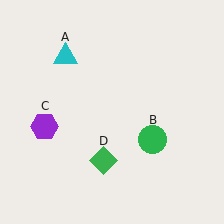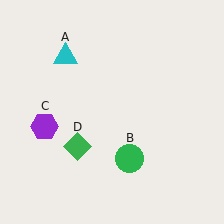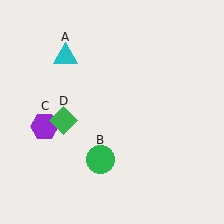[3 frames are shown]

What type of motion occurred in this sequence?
The green circle (object B), green diamond (object D) rotated clockwise around the center of the scene.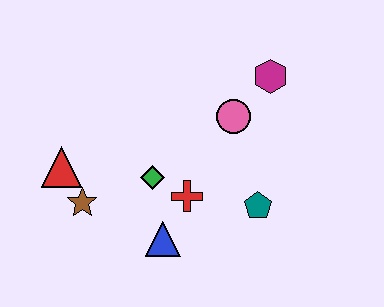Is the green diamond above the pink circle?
No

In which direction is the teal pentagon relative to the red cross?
The teal pentagon is to the right of the red cross.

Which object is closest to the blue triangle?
The red cross is closest to the blue triangle.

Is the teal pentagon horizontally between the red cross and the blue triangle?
No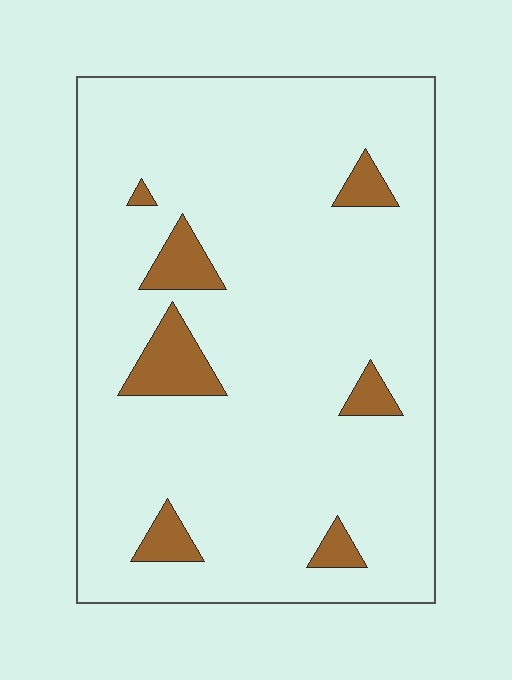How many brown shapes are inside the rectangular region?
7.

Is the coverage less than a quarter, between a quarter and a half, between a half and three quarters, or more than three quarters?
Less than a quarter.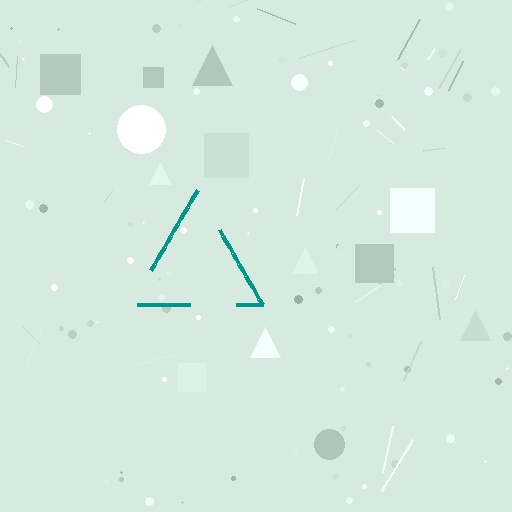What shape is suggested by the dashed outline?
The dashed outline suggests a triangle.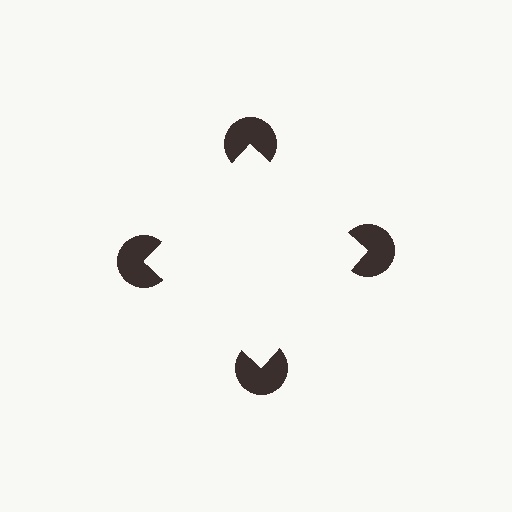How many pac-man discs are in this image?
There are 4 — one at each vertex of the illusory square.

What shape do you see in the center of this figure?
An illusory square — its edges are inferred from the aligned wedge cuts in the pac-man discs, not physically drawn.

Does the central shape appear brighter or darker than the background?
It typically appears slightly brighter than the background, even though no actual brightness change is drawn.